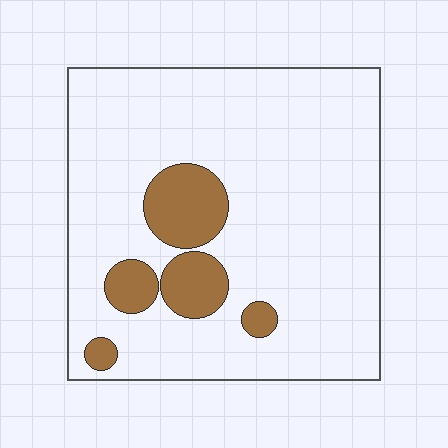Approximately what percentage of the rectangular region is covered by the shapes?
Approximately 15%.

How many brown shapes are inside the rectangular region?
5.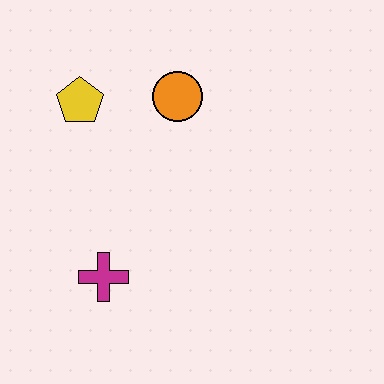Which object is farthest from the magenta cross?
The orange circle is farthest from the magenta cross.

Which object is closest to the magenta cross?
The yellow pentagon is closest to the magenta cross.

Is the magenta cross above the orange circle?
No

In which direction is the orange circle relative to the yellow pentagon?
The orange circle is to the right of the yellow pentagon.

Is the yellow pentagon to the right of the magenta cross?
No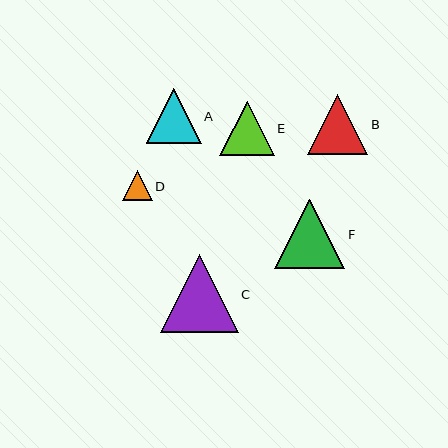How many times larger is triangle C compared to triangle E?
Triangle C is approximately 1.4 times the size of triangle E.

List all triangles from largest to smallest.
From largest to smallest: C, F, B, A, E, D.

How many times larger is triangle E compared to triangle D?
Triangle E is approximately 1.8 times the size of triangle D.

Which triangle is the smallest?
Triangle D is the smallest with a size of approximately 30 pixels.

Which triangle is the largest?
Triangle C is the largest with a size of approximately 78 pixels.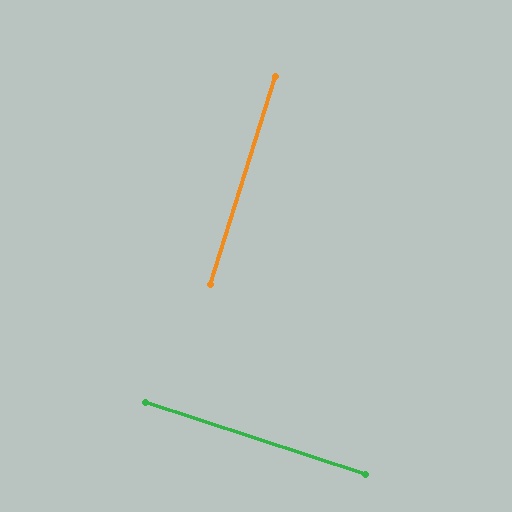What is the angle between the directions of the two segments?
Approximately 89 degrees.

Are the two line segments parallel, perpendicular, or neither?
Perpendicular — they meet at approximately 89°.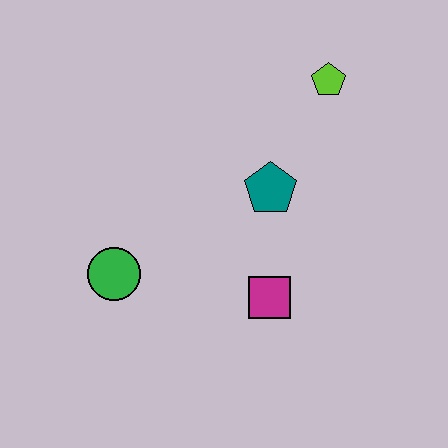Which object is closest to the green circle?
The magenta square is closest to the green circle.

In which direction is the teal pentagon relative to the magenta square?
The teal pentagon is above the magenta square.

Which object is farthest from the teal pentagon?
The green circle is farthest from the teal pentagon.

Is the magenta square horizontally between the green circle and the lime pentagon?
Yes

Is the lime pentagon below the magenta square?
No